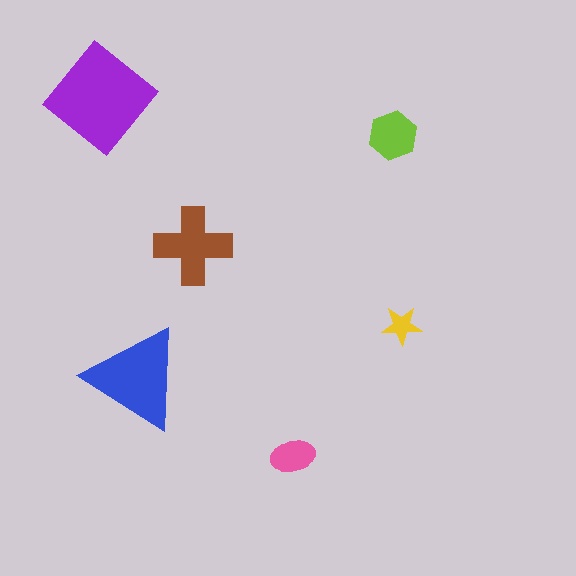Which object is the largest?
The purple diamond.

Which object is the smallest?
The yellow star.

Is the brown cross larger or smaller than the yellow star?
Larger.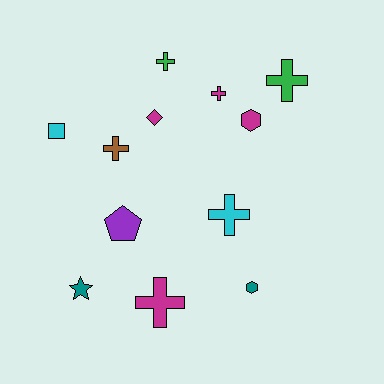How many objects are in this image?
There are 12 objects.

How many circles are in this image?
There are no circles.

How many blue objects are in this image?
There are no blue objects.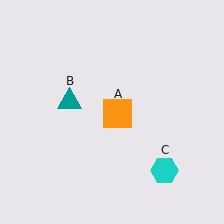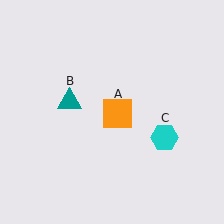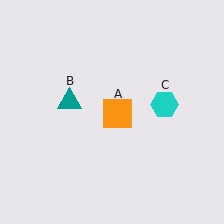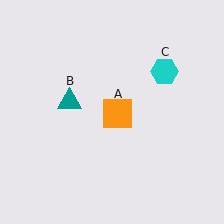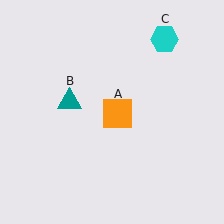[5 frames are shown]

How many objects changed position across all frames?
1 object changed position: cyan hexagon (object C).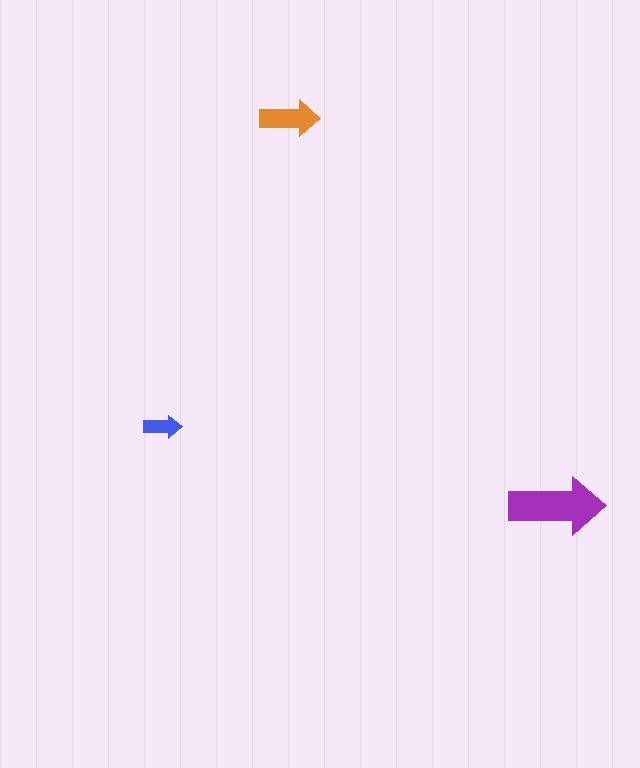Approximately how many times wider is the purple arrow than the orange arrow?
About 1.5 times wider.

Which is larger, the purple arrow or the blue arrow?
The purple one.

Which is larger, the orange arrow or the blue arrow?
The orange one.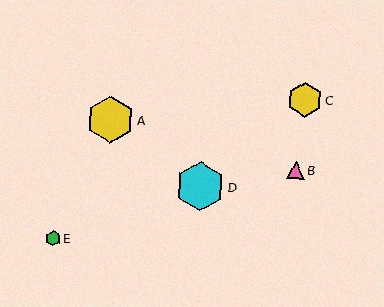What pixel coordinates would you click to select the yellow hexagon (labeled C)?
Click at (305, 100) to select the yellow hexagon C.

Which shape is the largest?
The cyan hexagon (labeled D) is the largest.